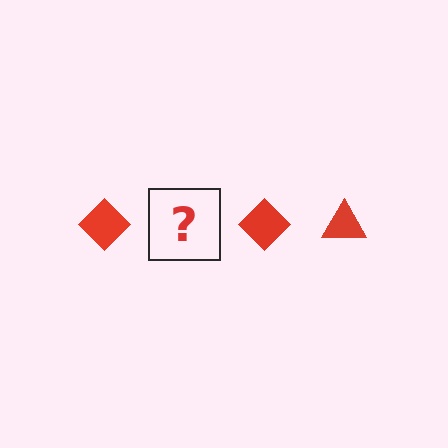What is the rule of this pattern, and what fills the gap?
The rule is that the pattern cycles through diamond, triangle shapes in red. The gap should be filled with a red triangle.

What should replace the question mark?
The question mark should be replaced with a red triangle.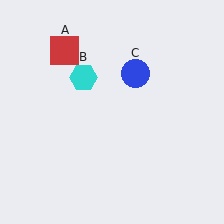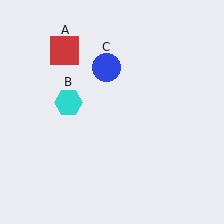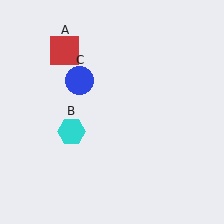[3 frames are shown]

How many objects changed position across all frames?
2 objects changed position: cyan hexagon (object B), blue circle (object C).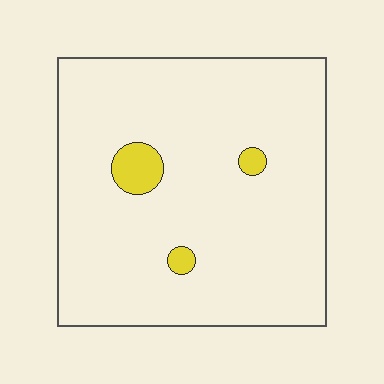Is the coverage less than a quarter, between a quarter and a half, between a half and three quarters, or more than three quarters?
Less than a quarter.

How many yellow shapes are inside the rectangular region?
3.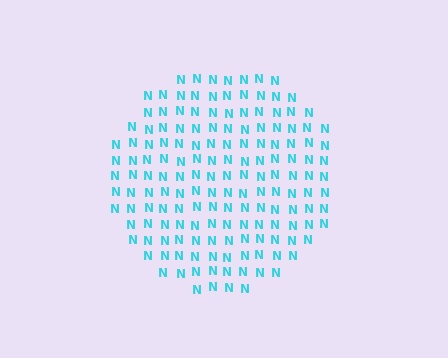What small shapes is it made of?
It is made of small letter N's.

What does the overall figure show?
The overall figure shows a circle.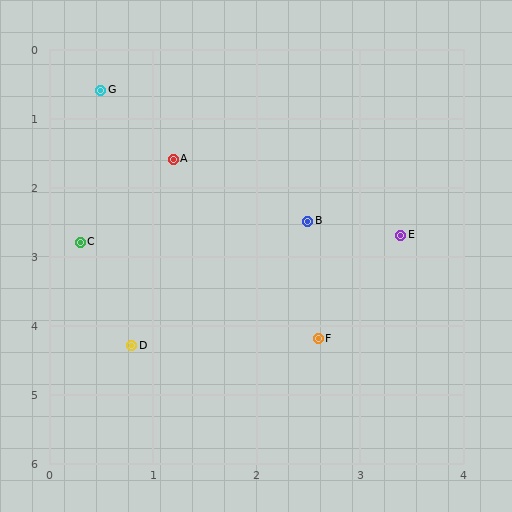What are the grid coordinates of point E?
Point E is at approximately (3.4, 2.7).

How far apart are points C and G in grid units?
Points C and G are about 2.2 grid units apart.